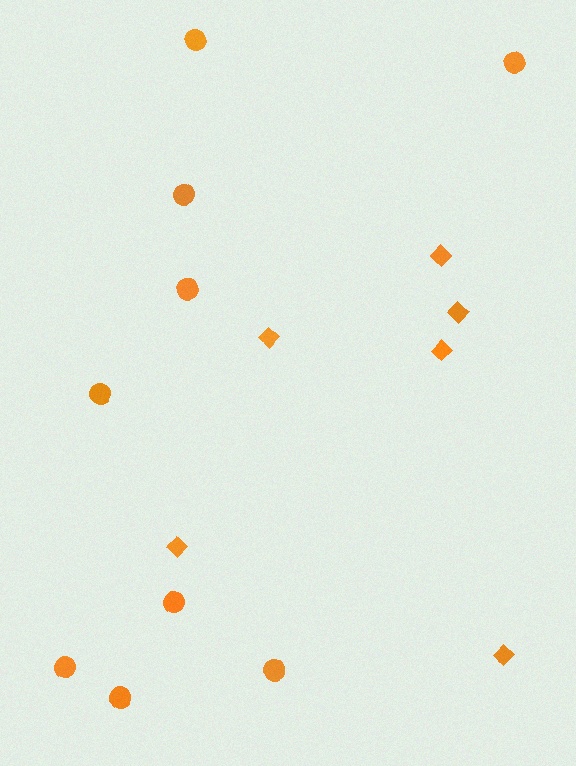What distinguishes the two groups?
There are 2 groups: one group of diamonds (6) and one group of circles (9).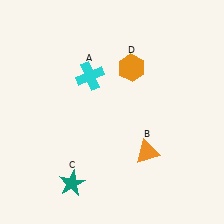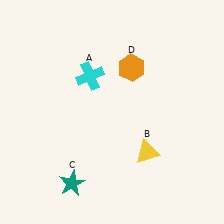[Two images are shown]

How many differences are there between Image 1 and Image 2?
There is 1 difference between the two images.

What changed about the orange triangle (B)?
In Image 1, B is orange. In Image 2, it changed to yellow.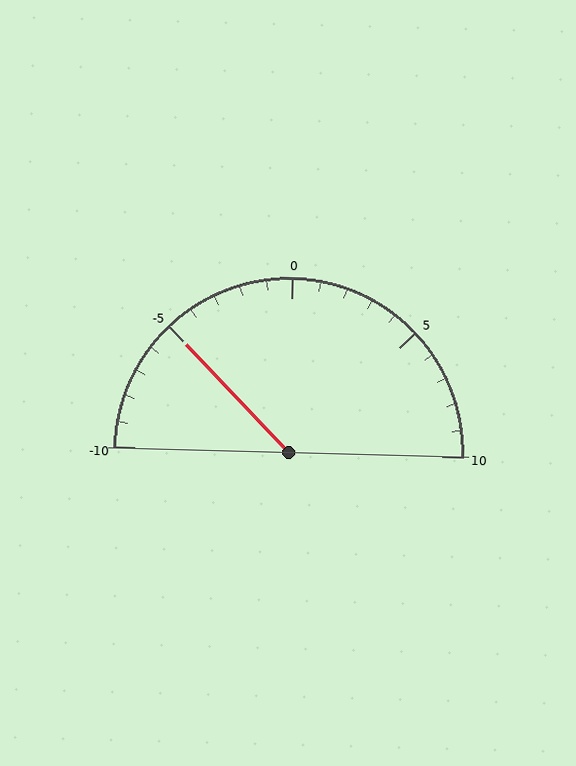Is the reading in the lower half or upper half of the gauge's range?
The reading is in the lower half of the range (-10 to 10).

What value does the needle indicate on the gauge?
The needle indicates approximately -5.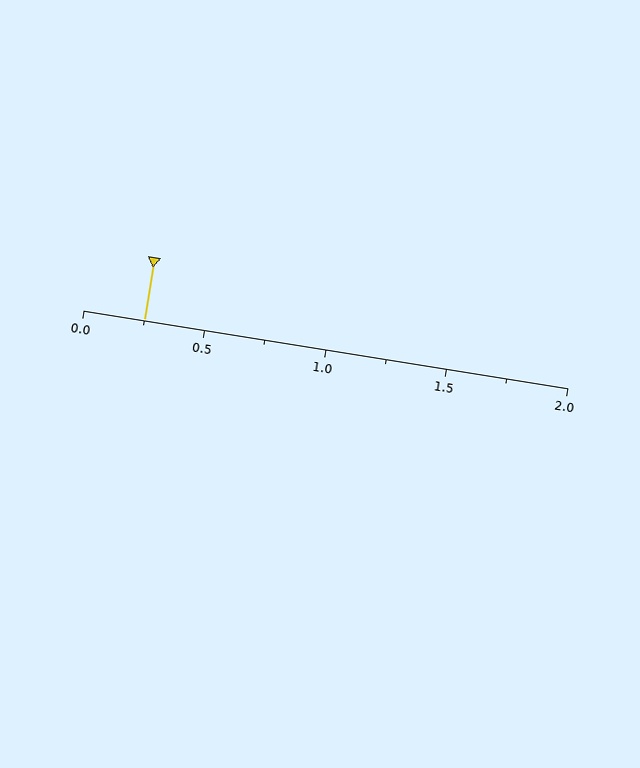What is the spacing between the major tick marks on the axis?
The major ticks are spaced 0.5 apart.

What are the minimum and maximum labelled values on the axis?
The axis runs from 0.0 to 2.0.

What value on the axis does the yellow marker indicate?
The marker indicates approximately 0.25.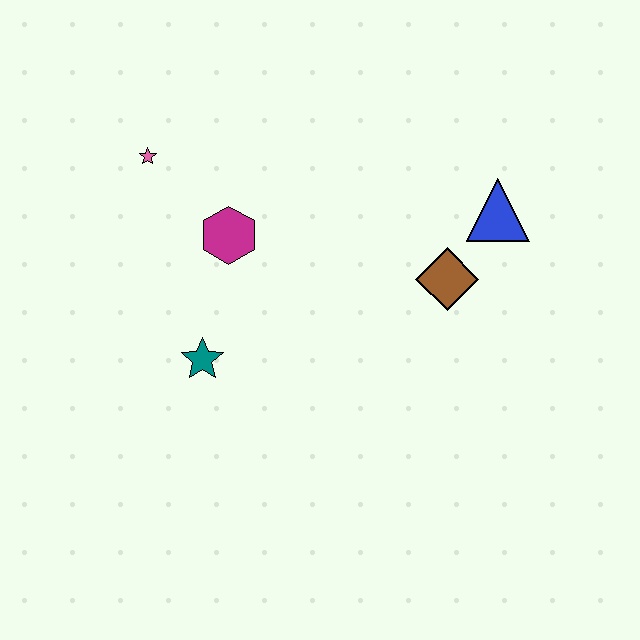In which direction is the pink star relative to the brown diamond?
The pink star is to the left of the brown diamond.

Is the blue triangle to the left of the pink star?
No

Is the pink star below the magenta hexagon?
No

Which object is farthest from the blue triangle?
The pink star is farthest from the blue triangle.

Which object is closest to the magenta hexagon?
The pink star is closest to the magenta hexagon.